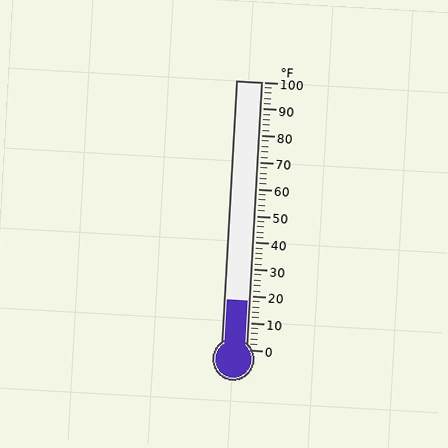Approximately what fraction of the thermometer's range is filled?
The thermometer is filled to approximately 20% of its range.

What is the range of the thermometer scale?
The thermometer scale ranges from 0°F to 100°F.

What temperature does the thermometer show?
The thermometer shows approximately 18°F.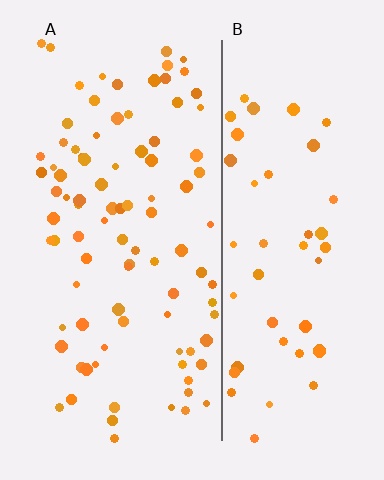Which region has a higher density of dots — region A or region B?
A (the left).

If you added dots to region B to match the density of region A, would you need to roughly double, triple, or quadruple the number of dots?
Approximately double.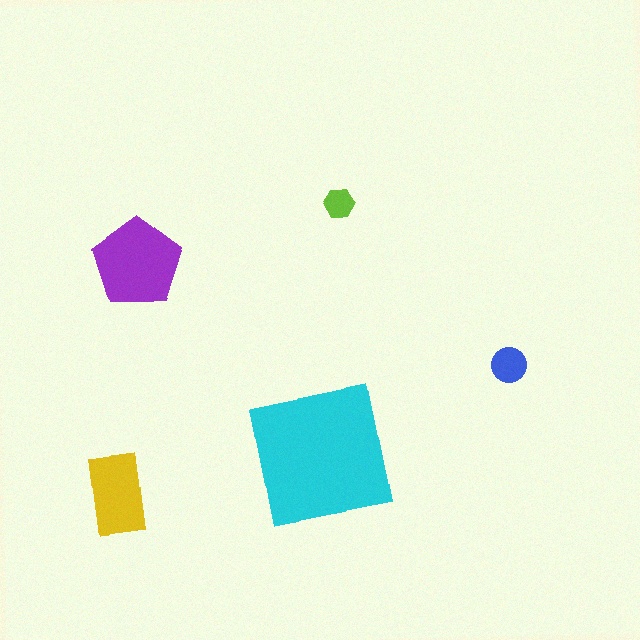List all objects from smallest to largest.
The lime hexagon, the blue circle, the yellow rectangle, the purple pentagon, the cyan square.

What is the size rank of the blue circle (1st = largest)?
4th.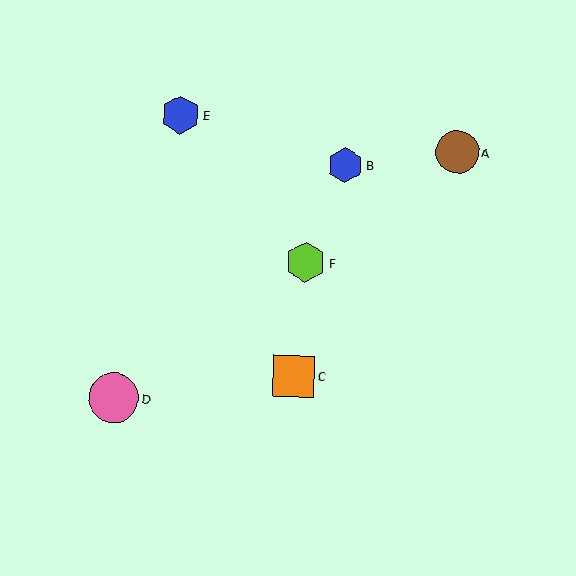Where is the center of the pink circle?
The center of the pink circle is at (114, 398).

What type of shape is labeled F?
Shape F is a lime hexagon.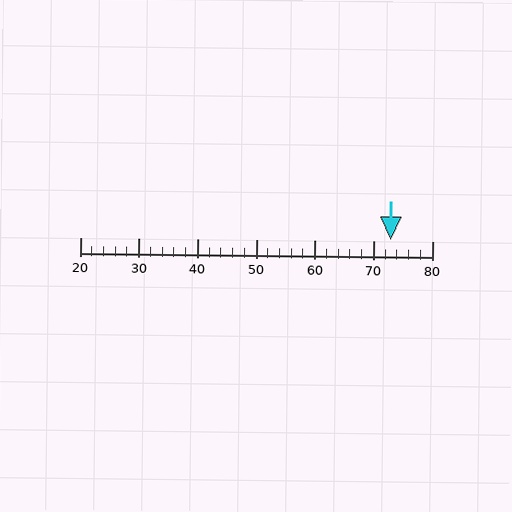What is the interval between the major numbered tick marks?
The major tick marks are spaced 10 units apart.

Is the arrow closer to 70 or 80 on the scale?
The arrow is closer to 70.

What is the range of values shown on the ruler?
The ruler shows values from 20 to 80.